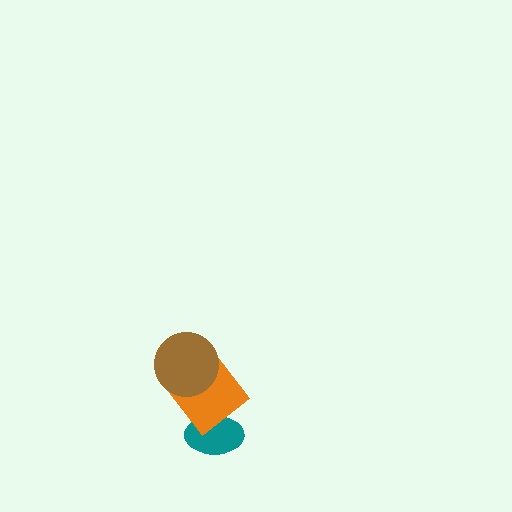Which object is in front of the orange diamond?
The brown circle is in front of the orange diamond.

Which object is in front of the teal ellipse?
The orange diamond is in front of the teal ellipse.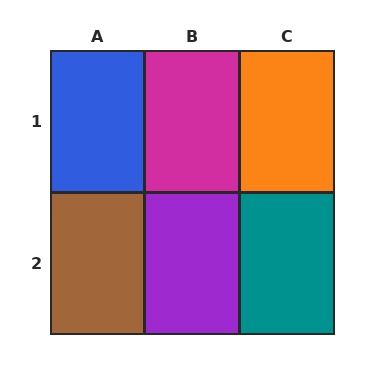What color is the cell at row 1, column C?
Orange.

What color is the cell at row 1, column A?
Blue.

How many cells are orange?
1 cell is orange.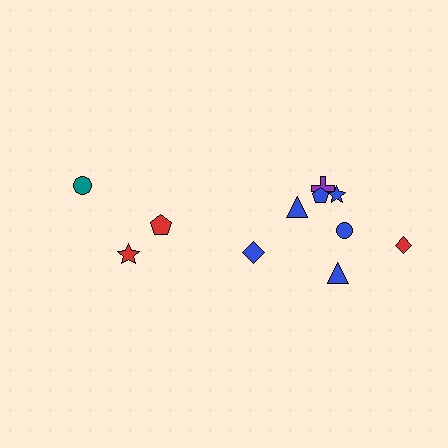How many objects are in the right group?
There are 8 objects.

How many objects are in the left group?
There are 3 objects.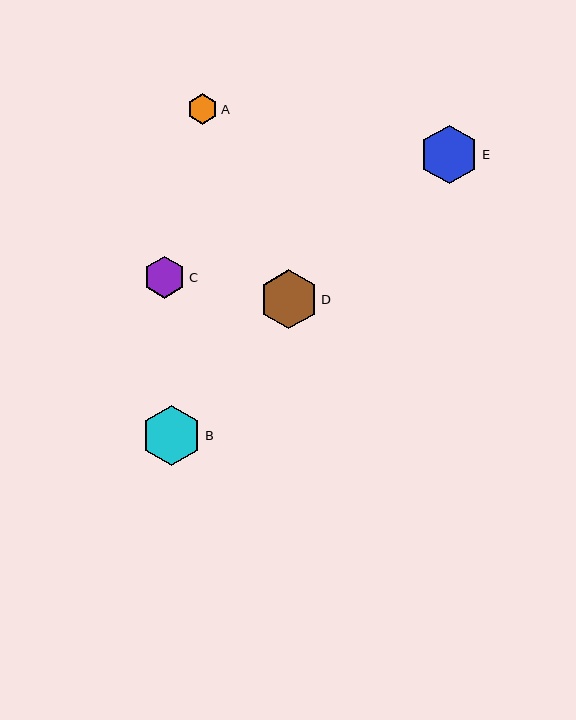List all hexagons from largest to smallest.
From largest to smallest: B, D, E, C, A.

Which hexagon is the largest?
Hexagon B is the largest with a size of approximately 60 pixels.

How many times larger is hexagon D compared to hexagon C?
Hexagon D is approximately 1.4 times the size of hexagon C.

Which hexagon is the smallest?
Hexagon A is the smallest with a size of approximately 31 pixels.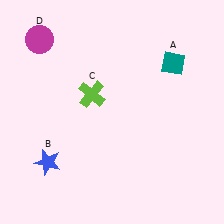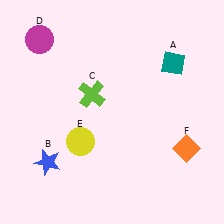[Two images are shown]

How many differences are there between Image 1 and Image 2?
There are 2 differences between the two images.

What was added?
A yellow circle (E), an orange diamond (F) were added in Image 2.